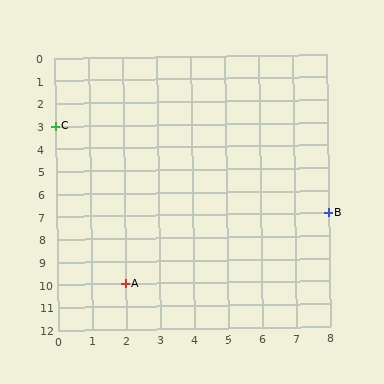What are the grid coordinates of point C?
Point C is at grid coordinates (0, 3).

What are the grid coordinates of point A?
Point A is at grid coordinates (2, 10).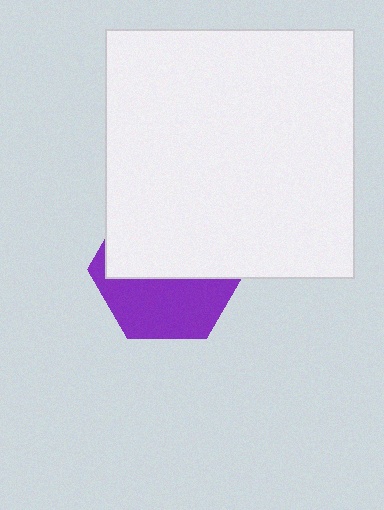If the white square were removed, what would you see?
You would see the complete purple hexagon.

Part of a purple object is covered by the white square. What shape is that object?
It is a hexagon.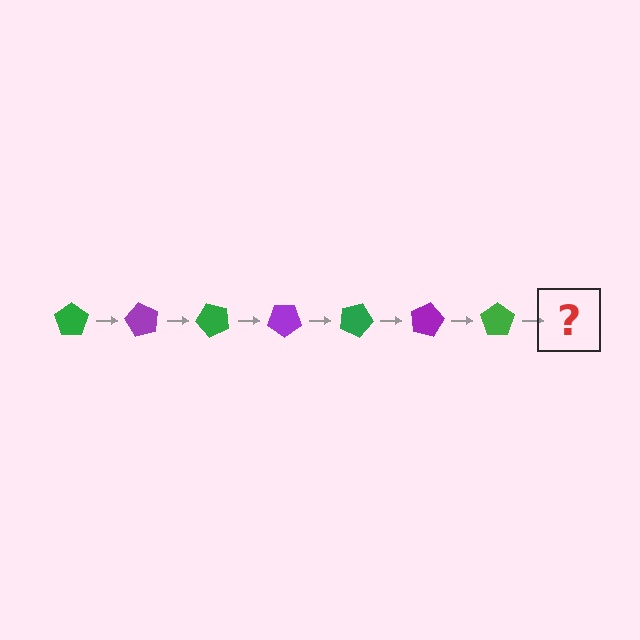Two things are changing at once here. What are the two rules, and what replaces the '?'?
The two rules are that it rotates 60 degrees each step and the color cycles through green and purple. The '?' should be a purple pentagon, rotated 420 degrees from the start.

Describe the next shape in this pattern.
It should be a purple pentagon, rotated 420 degrees from the start.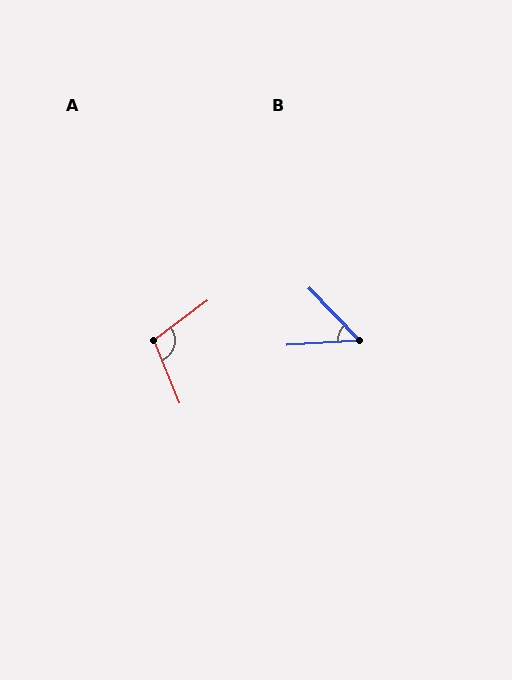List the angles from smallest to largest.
B (50°), A (104°).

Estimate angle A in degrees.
Approximately 104 degrees.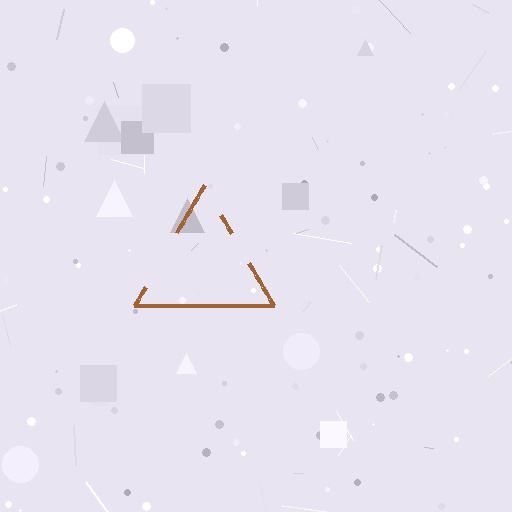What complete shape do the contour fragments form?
The contour fragments form a triangle.